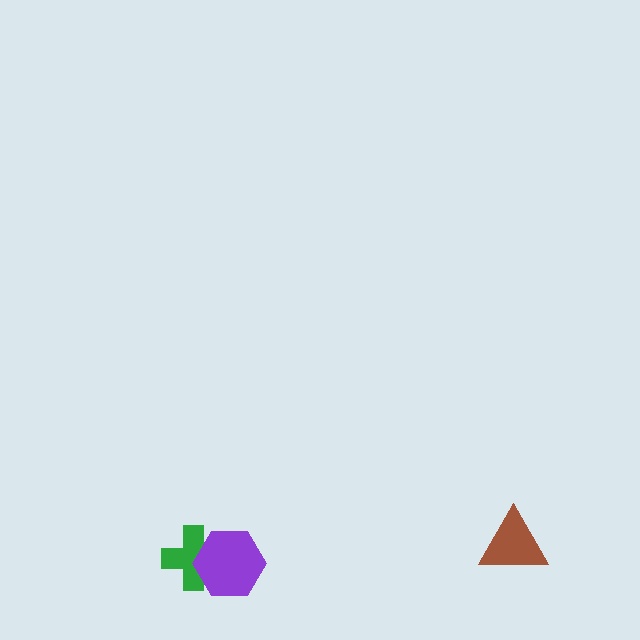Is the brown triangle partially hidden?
No, no other shape covers it.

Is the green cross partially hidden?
Yes, it is partially covered by another shape.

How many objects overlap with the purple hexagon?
1 object overlaps with the purple hexagon.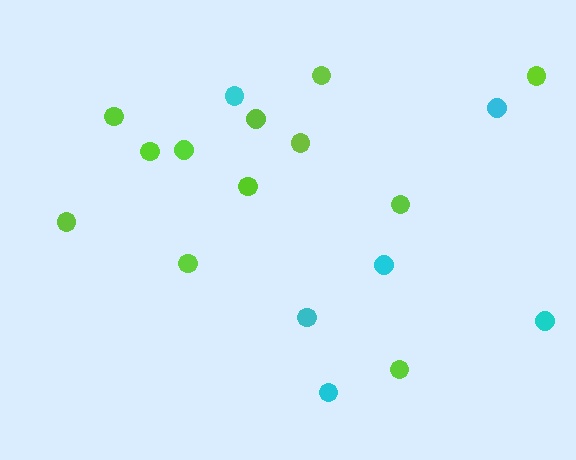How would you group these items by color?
There are 2 groups: one group of cyan circles (6) and one group of lime circles (12).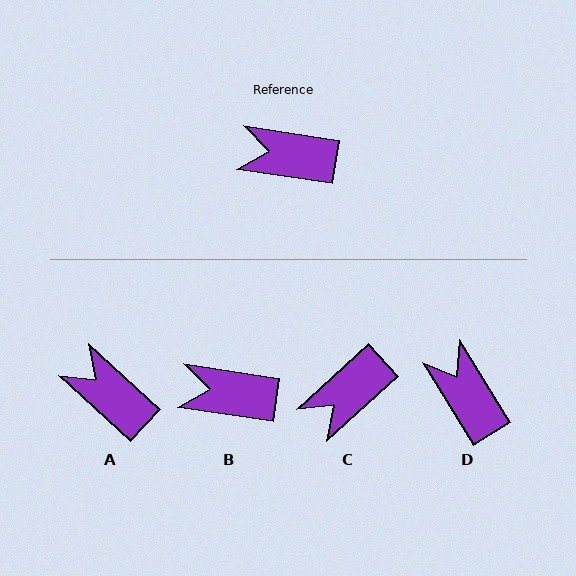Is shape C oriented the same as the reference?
No, it is off by about 51 degrees.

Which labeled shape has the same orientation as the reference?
B.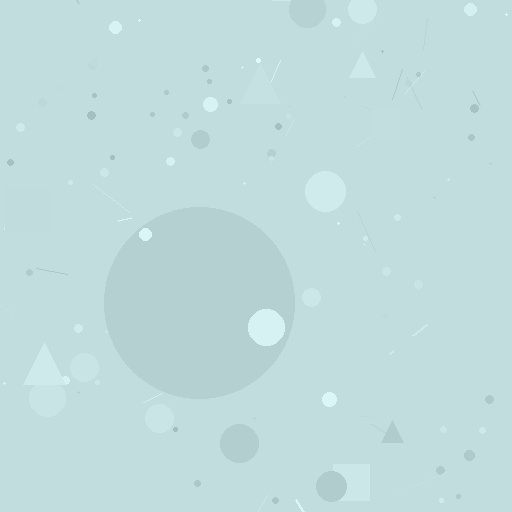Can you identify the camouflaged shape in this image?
The camouflaged shape is a circle.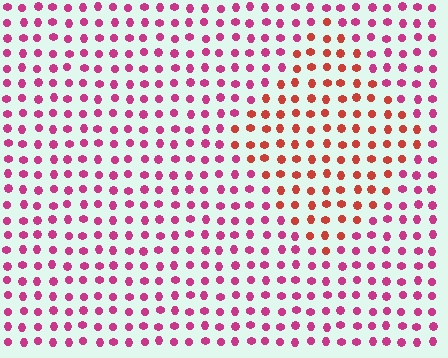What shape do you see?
I see a diamond.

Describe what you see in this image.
The image is filled with small magenta elements in a uniform arrangement. A diamond-shaped region is visible where the elements are tinted to a slightly different hue, forming a subtle color boundary.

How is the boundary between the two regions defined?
The boundary is defined purely by a slight shift in hue (about 37 degrees). Spacing, size, and orientation are identical on both sides.